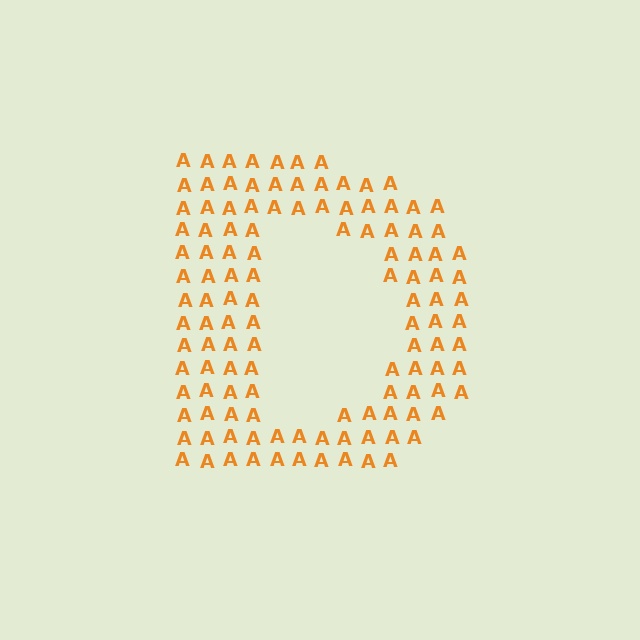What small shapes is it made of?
It is made of small letter A's.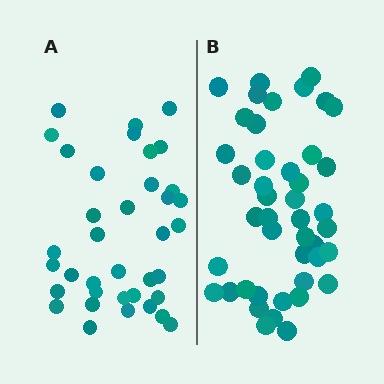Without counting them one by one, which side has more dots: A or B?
Region B (the right region) has more dots.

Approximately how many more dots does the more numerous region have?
Region B has roughly 8 or so more dots than region A.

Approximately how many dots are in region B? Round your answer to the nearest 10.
About 40 dots. (The exact count is 44, which rounds to 40.)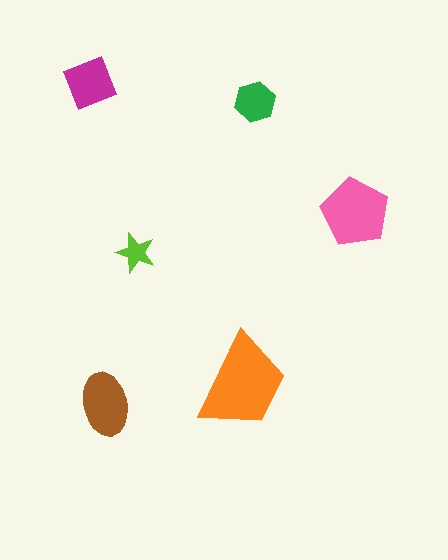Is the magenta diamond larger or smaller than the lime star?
Larger.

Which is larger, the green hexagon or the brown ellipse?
The brown ellipse.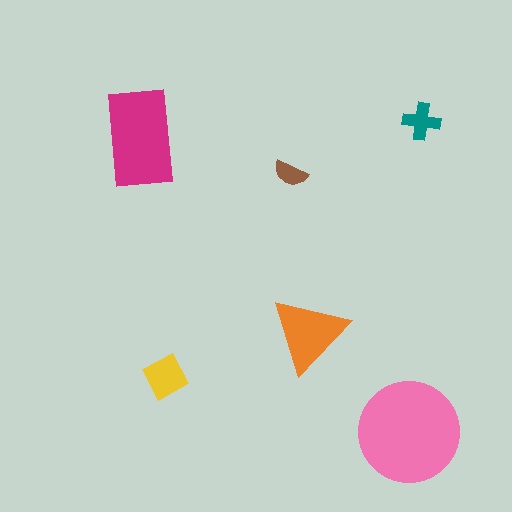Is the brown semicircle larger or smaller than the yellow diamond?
Smaller.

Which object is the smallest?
The brown semicircle.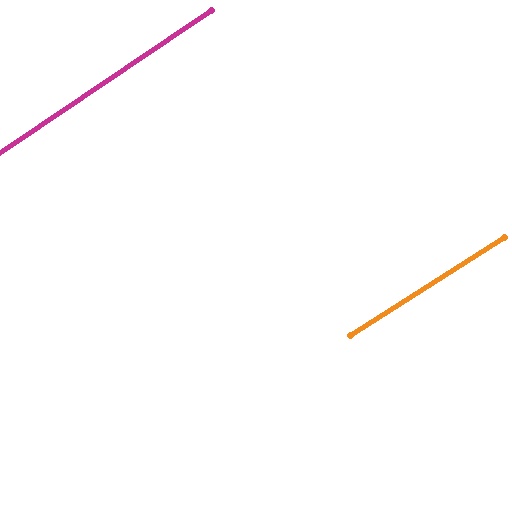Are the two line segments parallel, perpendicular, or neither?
Parallel — their directions differ by only 1.4°.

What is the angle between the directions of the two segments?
Approximately 1 degree.